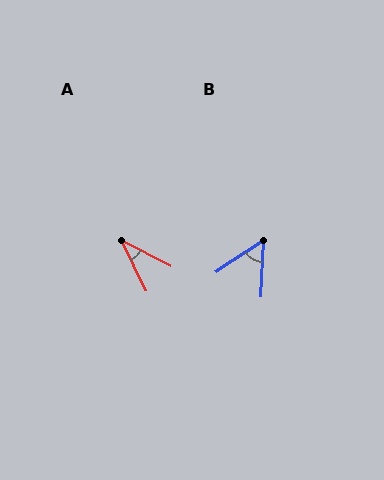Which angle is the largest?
B, at approximately 53 degrees.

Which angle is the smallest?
A, at approximately 37 degrees.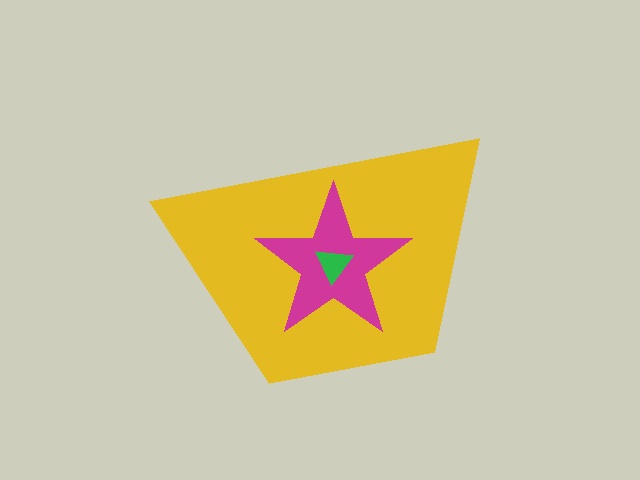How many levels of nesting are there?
3.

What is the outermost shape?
The yellow trapezoid.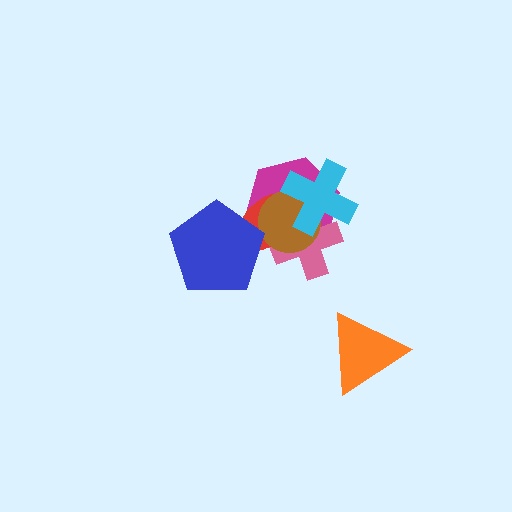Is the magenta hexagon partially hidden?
Yes, it is partially covered by another shape.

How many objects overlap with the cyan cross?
4 objects overlap with the cyan cross.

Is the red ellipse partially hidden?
Yes, it is partially covered by another shape.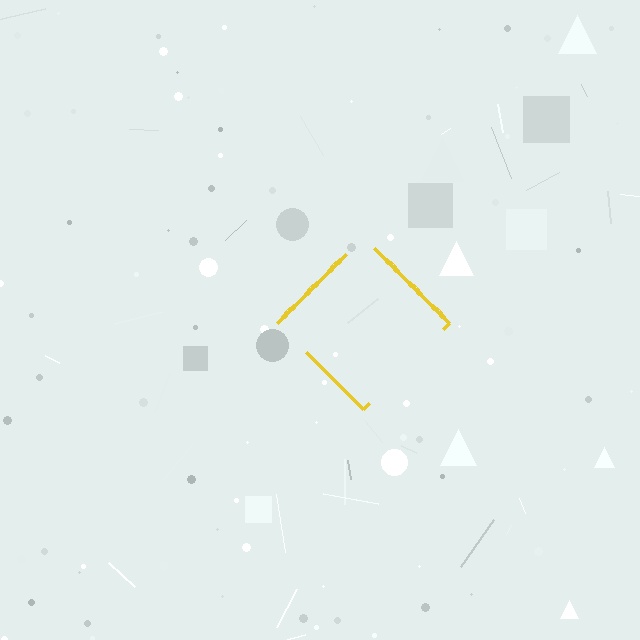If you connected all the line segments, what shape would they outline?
They would outline a diamond.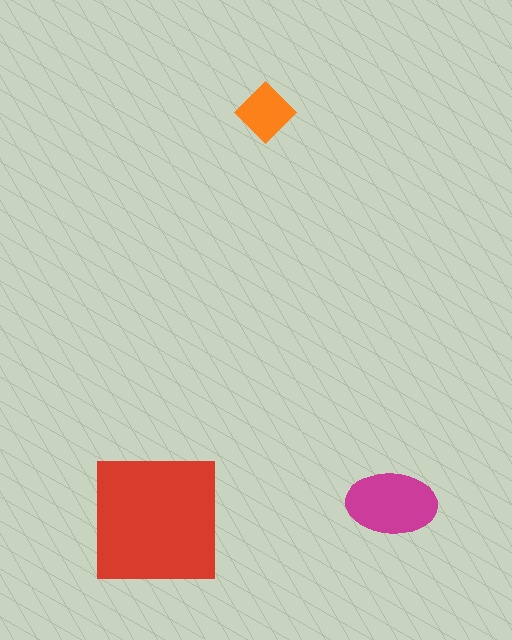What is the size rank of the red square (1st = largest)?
1st.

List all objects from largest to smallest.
The red square, the magenta ellipse, the orange diamond.